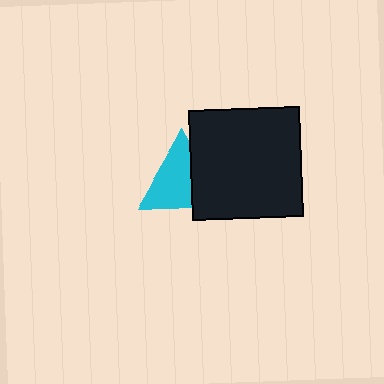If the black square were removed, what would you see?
You would see the complete cyan triangle.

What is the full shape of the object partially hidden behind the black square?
The partially hidden object is a cyan triangle.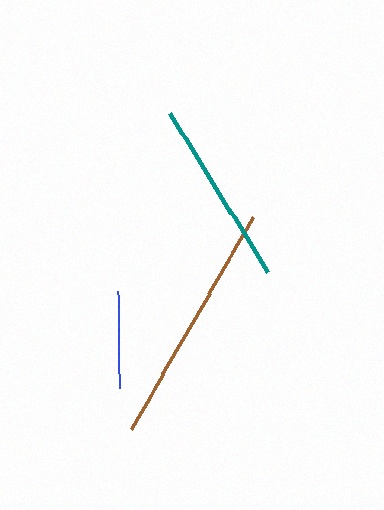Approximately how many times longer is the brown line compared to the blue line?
The brown line is approximately 2.5 times the length of the blue line.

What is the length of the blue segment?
The blue segment is approximately 98 pixels long.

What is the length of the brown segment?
The brown segment is approximately 243 pixels long.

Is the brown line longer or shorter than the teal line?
The brown line is longer than the teal line.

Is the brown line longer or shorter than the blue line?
The brown line is longer than the blue line.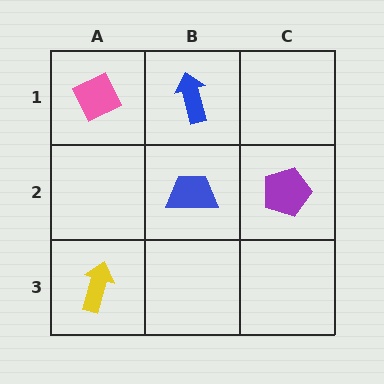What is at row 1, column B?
A blue arrow.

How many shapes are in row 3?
1 shape.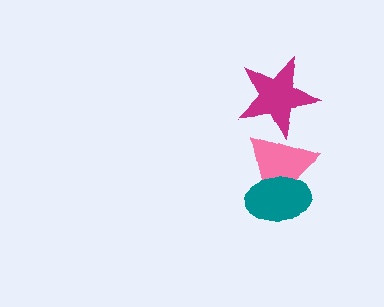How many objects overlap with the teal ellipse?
1 object overlaps with the teal ellipse.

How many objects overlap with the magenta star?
1 object overlaps with the magenta star.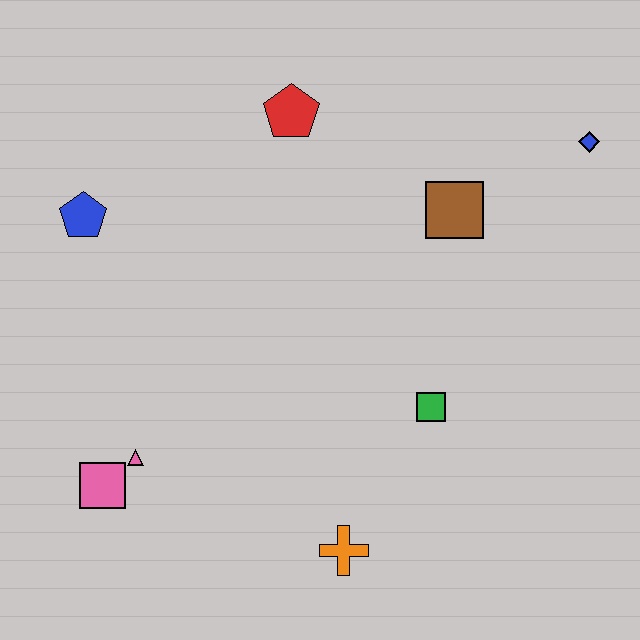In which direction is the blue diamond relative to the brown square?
The blue diamond is to the right of the brown square.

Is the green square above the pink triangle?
Yes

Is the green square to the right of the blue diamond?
No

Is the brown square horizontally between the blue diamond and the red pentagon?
Yes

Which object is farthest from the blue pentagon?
The blue diamond is farthest from the blue pentagon.